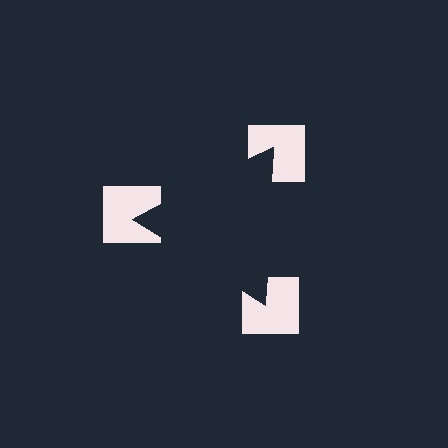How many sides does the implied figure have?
3 sides.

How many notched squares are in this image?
There are 3 — one at each vertex of the illusory triangle.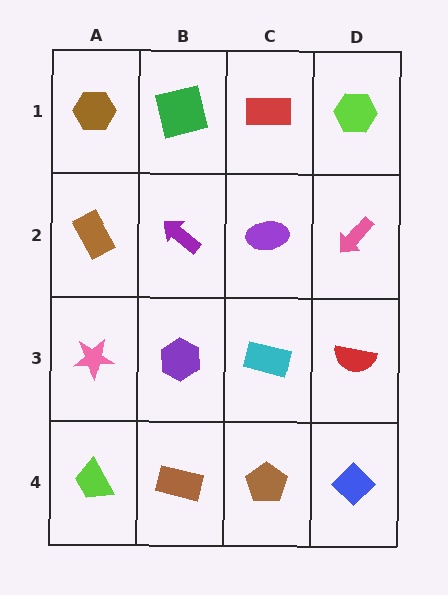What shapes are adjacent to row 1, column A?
A brown rectangle (row 2, column A), a green square (row 1, column B).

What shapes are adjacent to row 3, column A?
A brown rectangle (row 2, column A), a lime trapezoid (row 4, column A), a purple hexagon (row 3, column B).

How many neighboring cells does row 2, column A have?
3.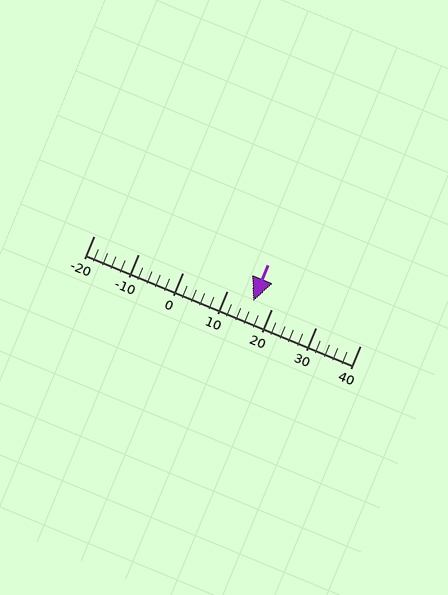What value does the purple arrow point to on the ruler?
The purple arrow points to approximately 16.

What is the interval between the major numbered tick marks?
The major tick marks are spaced 10 units apart.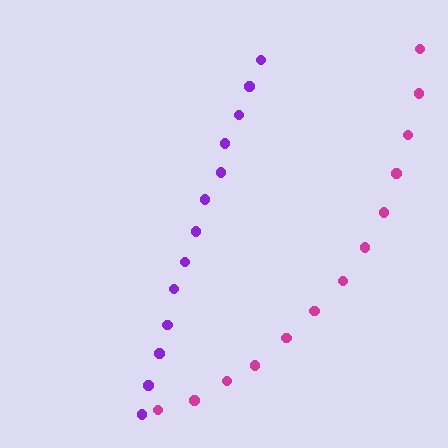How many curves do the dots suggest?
There are 2 distinct paths.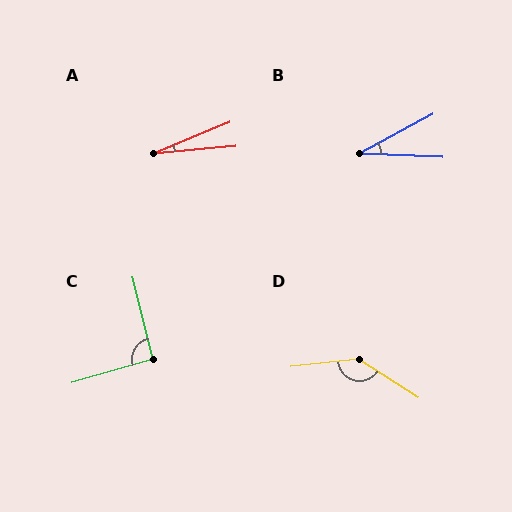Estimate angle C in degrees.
Approximately 92 degrees.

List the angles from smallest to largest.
A (17°), B (31°), C (92°), D (142°).